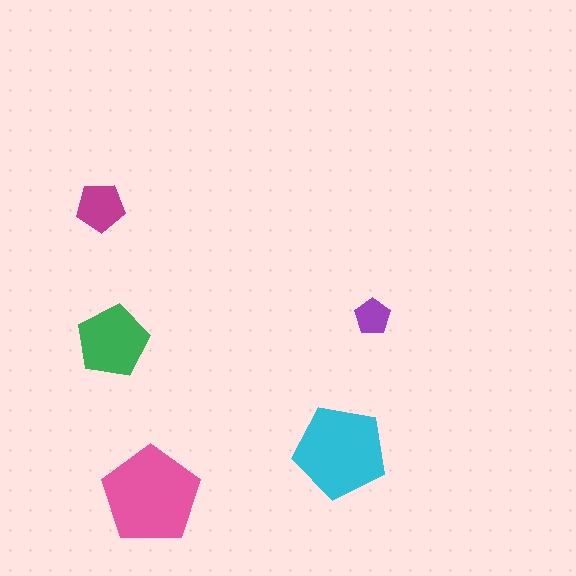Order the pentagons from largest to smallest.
the pink one, the cyan one, the green one, the magenta one, the purple one.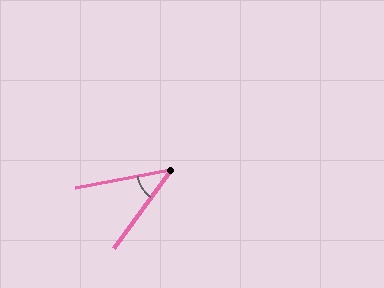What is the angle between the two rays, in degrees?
Approximately 43 degrees.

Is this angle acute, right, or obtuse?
It is acute.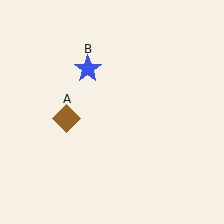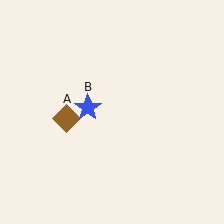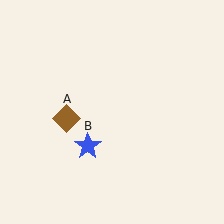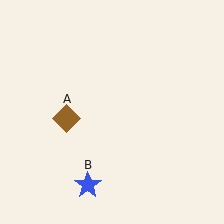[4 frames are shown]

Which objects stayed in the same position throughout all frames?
Brown diamond (object A) remained stationary.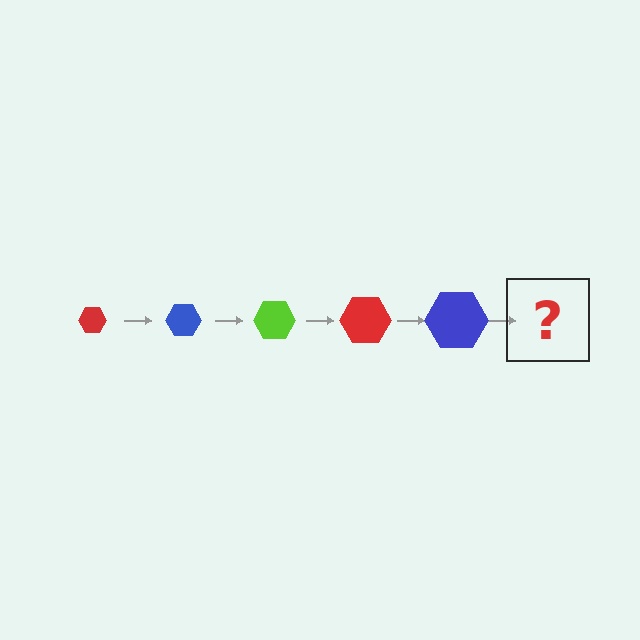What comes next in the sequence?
The next element should be a lime hexagon, larger than the previous one.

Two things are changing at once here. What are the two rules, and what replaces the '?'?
The two rules are that the hexagon grows larger each step and the color cycles through red, blue, and lime. The '?' should be a lime hexagon, larger than the previous one.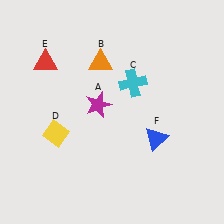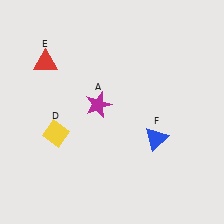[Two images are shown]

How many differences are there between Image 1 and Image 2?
There are 2 differences between the two images.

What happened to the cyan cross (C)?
The cyan cross (C) was removed in Image 2. It was in the top-right area of Image 1.